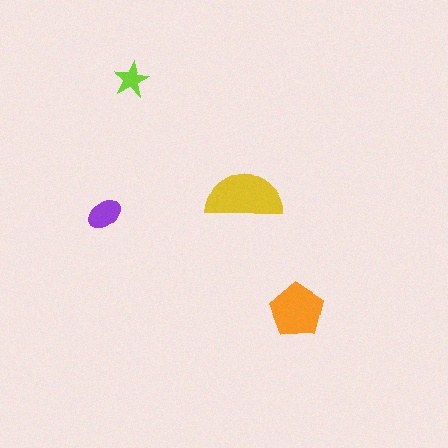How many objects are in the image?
There are 4 objects in the image.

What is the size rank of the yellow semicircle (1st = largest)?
1st.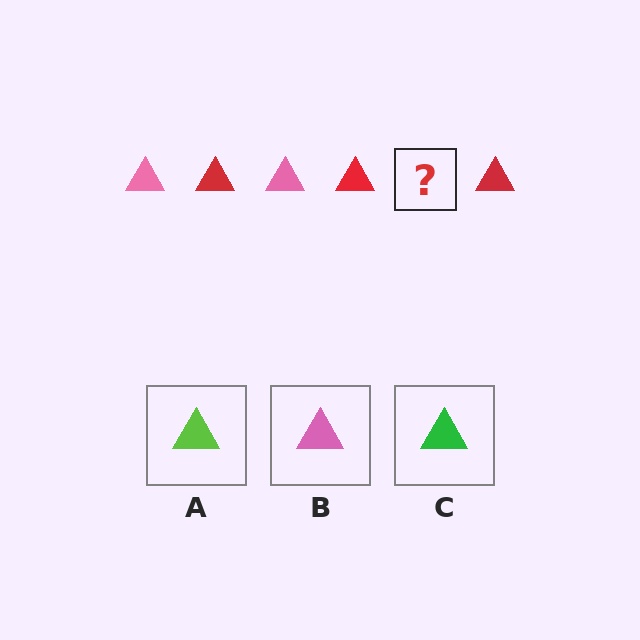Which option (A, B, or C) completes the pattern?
B.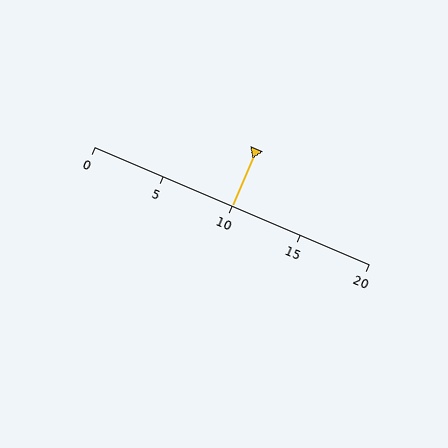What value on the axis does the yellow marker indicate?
The marker indicates approximately 10.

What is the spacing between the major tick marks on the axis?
The major ticks are spaced 5 apart.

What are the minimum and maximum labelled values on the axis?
The axis runs from 0 to 20.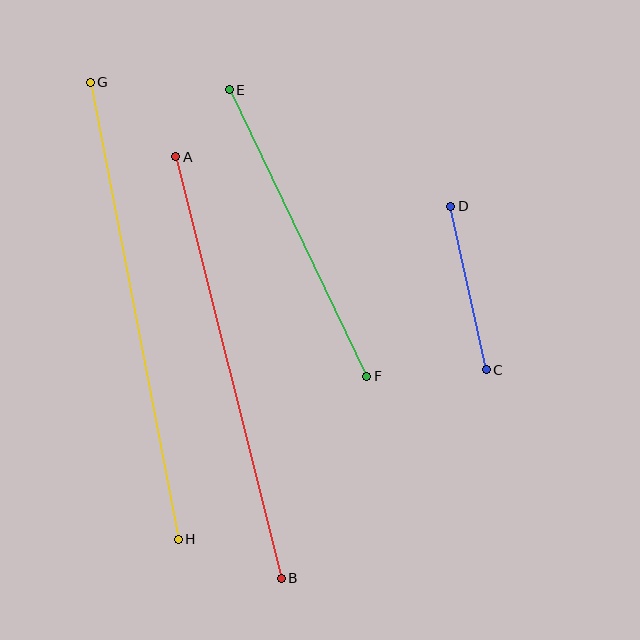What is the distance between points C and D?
The distance is approximately 168 pixels.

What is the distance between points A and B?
The distance is approximately 435 pixels.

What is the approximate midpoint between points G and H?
The midpoint is at approximately (134, 311) pixels.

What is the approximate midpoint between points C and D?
The midpoint is at approximately (468, 288) pixels.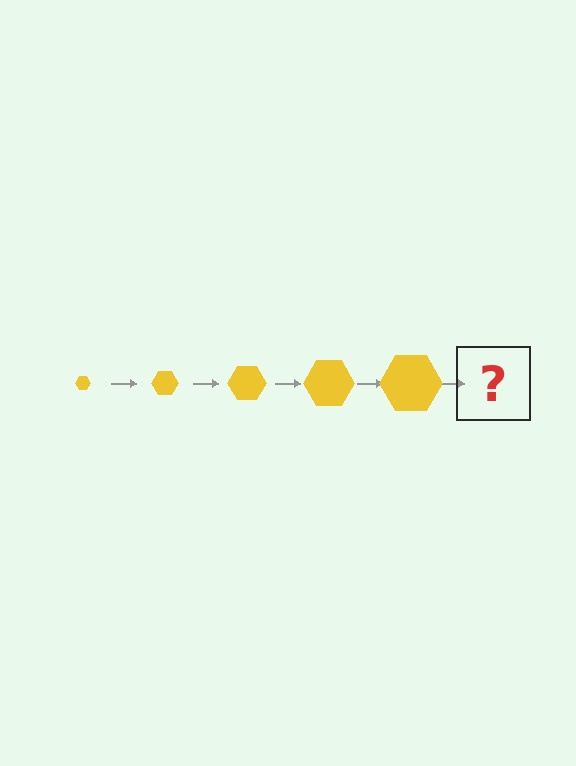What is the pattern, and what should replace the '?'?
The pattern is that the hexagon gets progressively larger each step. The '?' should be a yellow hexagon, larger than the previous one.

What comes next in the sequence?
The next element should be a yellow hexagon, larger than the previous one.